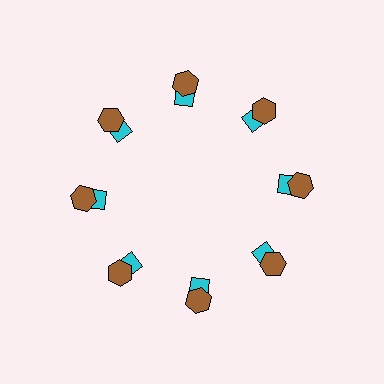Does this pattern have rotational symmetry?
Yes, this pattern has 8-fold rotational symmetry. It looks the same after rotating 45 degrees around the center.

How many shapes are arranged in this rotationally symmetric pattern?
There are 16 shapes, arranged in 8 groups of 2.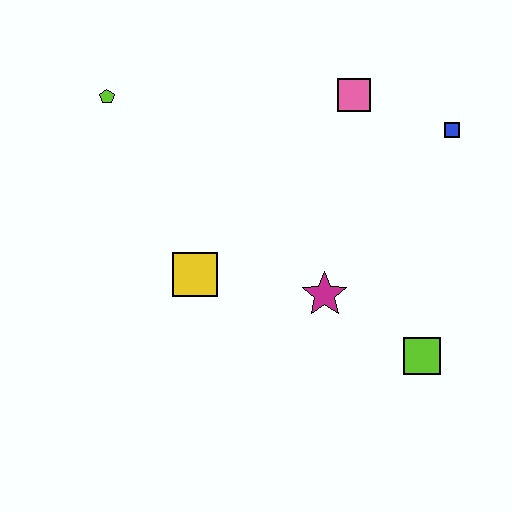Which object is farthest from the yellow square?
The blue square is farthest from the yellow square.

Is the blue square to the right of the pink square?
Yes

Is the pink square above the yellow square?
Yes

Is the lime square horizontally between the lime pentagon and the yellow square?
No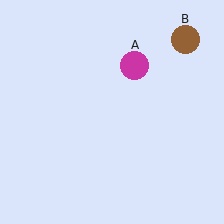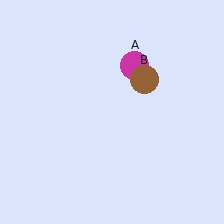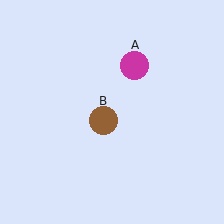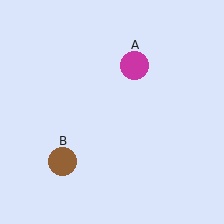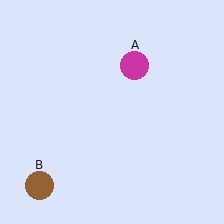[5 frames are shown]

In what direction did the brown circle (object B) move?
The brown circle (object B) moved down and to the left.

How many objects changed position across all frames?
1 object changed position: brown circle (object B).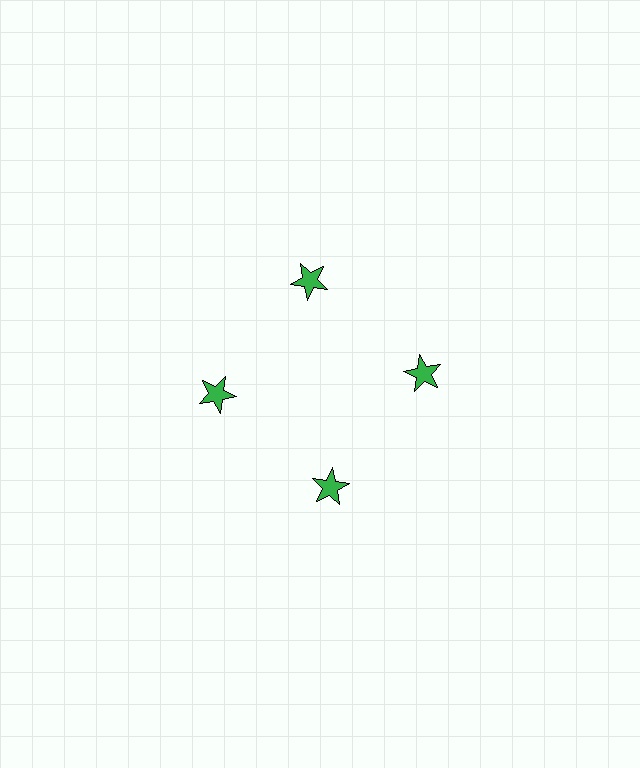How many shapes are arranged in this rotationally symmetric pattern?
There are 4 shapes, arranged in 4 groups of 1.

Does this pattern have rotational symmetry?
Yes, this pattern has 4-fold rotational symmetry. It looks the same after rotating 90 degrees around the center.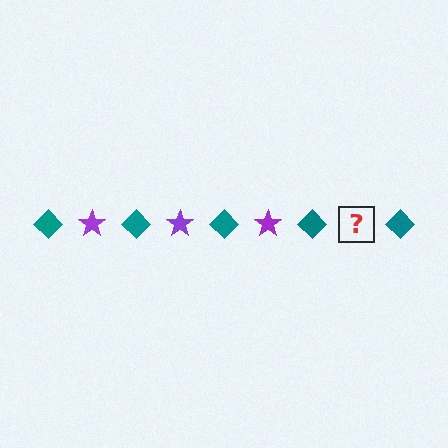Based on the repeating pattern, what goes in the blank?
The blank should be a purple star.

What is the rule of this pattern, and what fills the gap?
The rule is that the pattern alternates between teal diamond and purple star. The gap should be filled with a purple star.